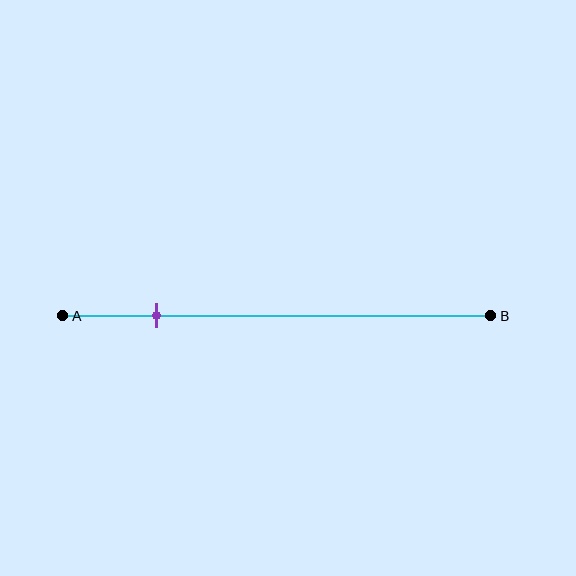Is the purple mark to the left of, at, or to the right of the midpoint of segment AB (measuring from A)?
The purple mark is to the left of the midpoint of segment AB.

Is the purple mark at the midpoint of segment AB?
No, the mark is at about 20% from A, not at the 50% midpoint.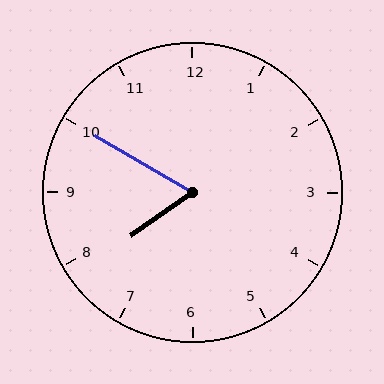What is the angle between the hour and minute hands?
Approximately 65 degrees.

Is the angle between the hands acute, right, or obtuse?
It is acute.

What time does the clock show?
7:50.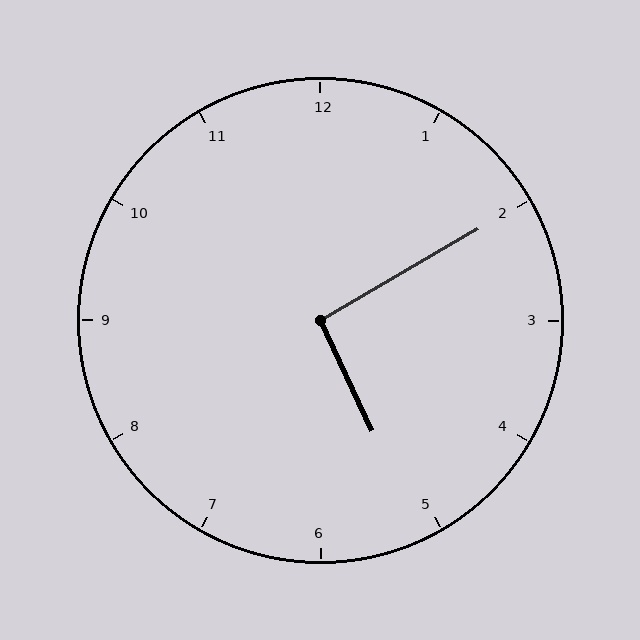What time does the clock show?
5:10.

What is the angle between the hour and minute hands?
Approximately 95 degrees.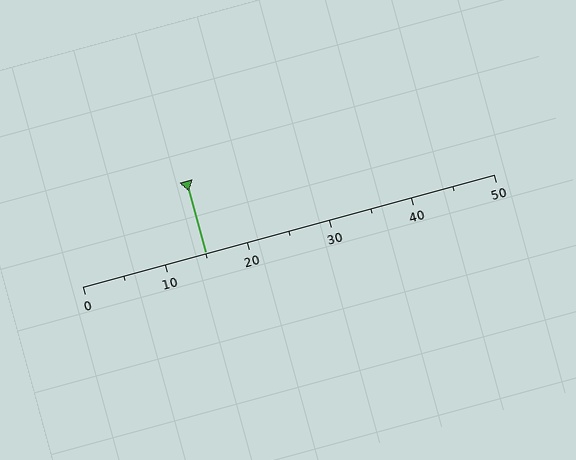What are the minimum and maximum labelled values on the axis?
The axis runs from 0 to 50.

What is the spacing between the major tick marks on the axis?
The major ticks are spaced 10 apart.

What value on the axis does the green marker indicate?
The marker indicates approximately 15.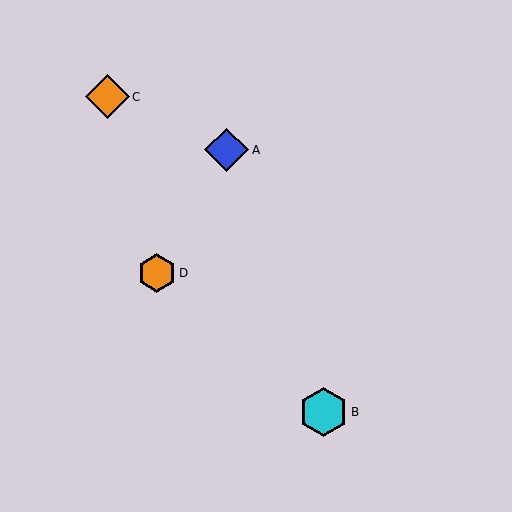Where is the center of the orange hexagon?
The center of the orange hexagon is at (157, 273).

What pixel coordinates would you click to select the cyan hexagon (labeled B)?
Click at (324, 412) to select the cyan hexagon B.